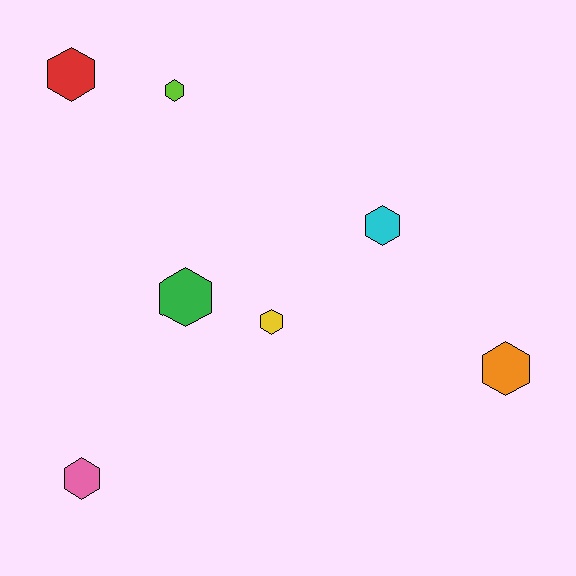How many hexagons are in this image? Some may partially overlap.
There are 7 hexagons.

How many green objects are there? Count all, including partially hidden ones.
There is 1 green object.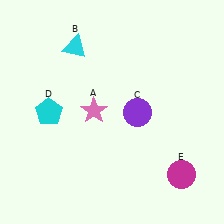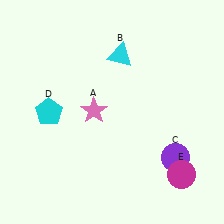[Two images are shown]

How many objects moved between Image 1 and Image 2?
2 objects moved between the two images.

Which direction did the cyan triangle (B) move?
The cyan triangle (B) moved right.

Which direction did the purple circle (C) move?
The purple circle (C) moved down.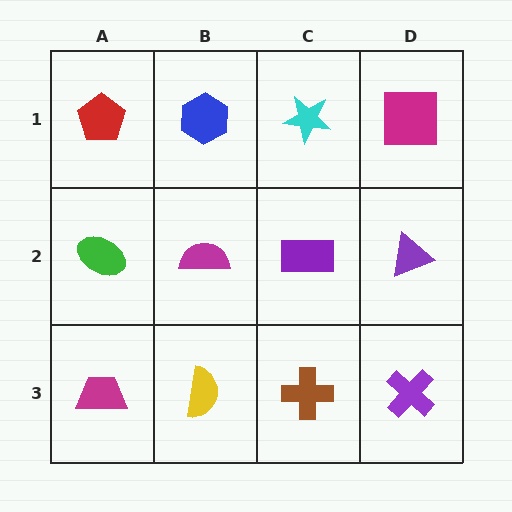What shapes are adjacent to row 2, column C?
A cyan star (row 1, column C), a brown cross (row 3, column C), a magenta semicircle (row 2, column B), a purple triangle (row 2, column D).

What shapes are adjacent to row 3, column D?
A purple triangle (row 2, column D), a brown cross (row 3, column C).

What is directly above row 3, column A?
A green ellipse.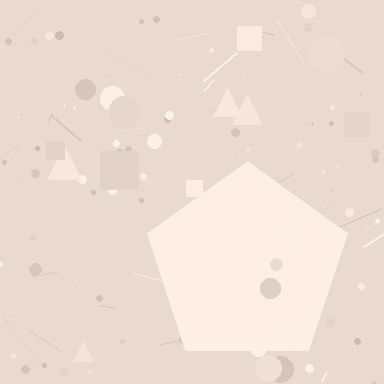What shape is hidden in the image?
A pentagon is hidden in the image.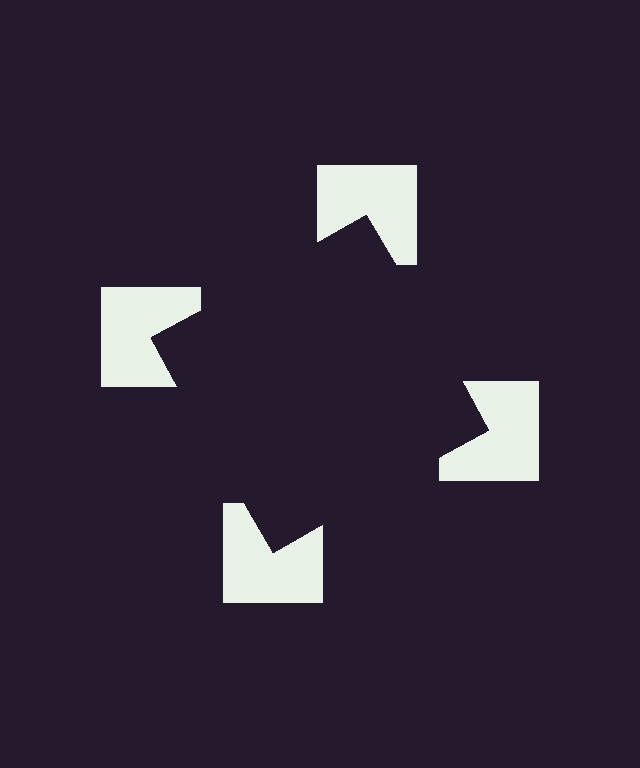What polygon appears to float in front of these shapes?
An illusory square — its edges are inferred from the aligned wedge cuts in the notched squares, not physically drawn.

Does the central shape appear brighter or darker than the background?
It typically appears slightly darker than the background, even though no actual brightness change is drawn.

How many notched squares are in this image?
There are 4 — one at each vertex of the illusory square.